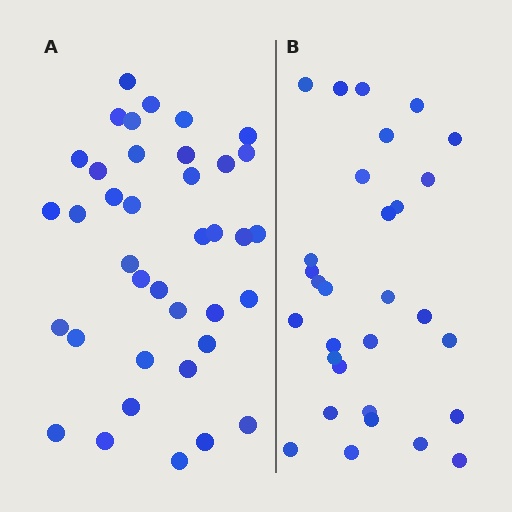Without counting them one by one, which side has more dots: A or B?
Region A (the left region) has more dots.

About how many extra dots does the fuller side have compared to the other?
Region A has roughly 8 or so more dots than region B.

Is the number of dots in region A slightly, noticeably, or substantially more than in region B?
Region A has noticeably more, but not dramatically so. The ratio is roughly 1.3 to 1.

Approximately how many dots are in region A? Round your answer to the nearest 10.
About 40 dots. (The exact count is 38, which rounds to 40.)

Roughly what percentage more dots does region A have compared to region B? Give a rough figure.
About 25% more.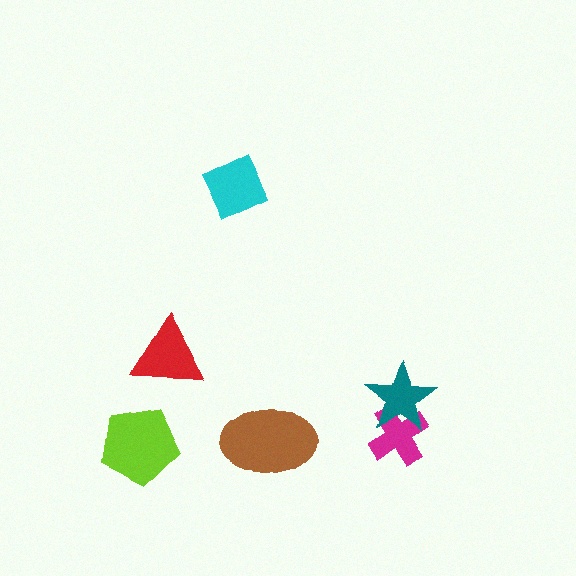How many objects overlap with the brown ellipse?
0 objects overlap with the brown ellipse.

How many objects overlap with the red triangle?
0 objects overlap with the red triangle.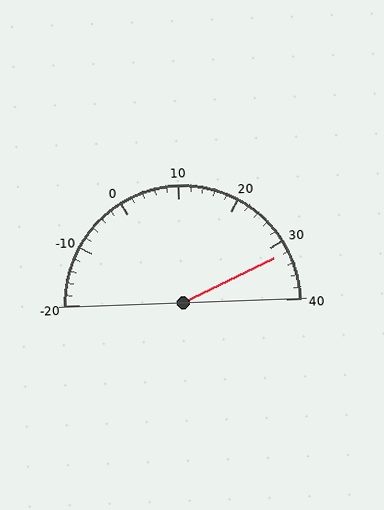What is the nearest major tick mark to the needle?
The nearest major tick mark is 30.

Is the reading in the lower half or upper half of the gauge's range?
The reading is in the upper half of the range (-20 to 40).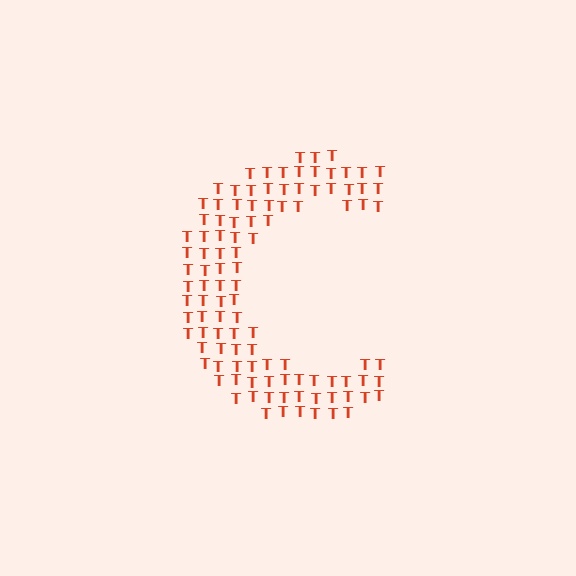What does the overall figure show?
The overall figure shows the letter C.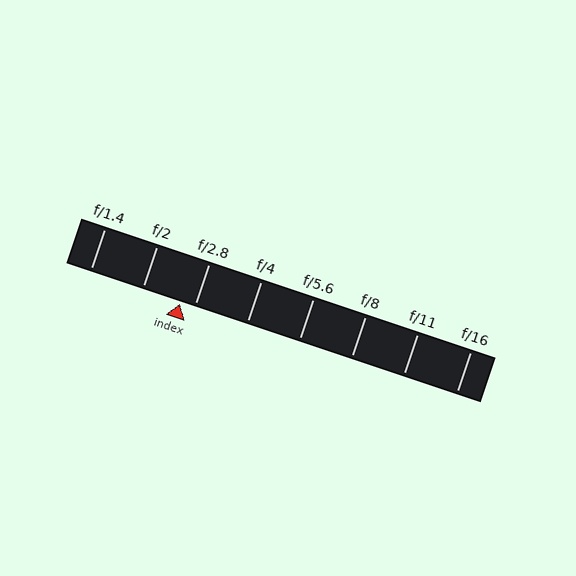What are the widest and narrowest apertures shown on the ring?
The widest aperture shown is f/1.4 and the narrowest is f/16.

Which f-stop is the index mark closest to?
The index mark is closest to f/2.8.